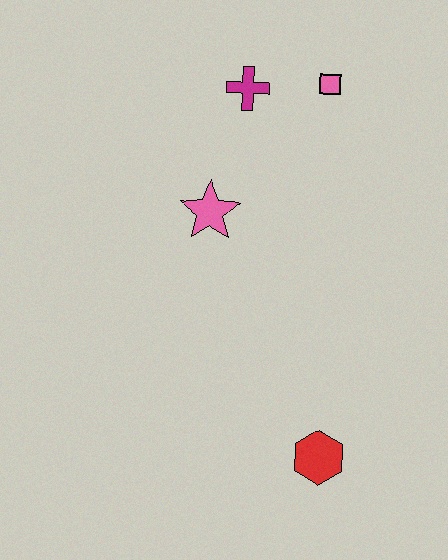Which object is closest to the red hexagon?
The pink star is closest to the red hexagon.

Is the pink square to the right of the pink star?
Yes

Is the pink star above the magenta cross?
No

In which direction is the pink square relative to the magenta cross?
The pink square is to the right of the magenta cross.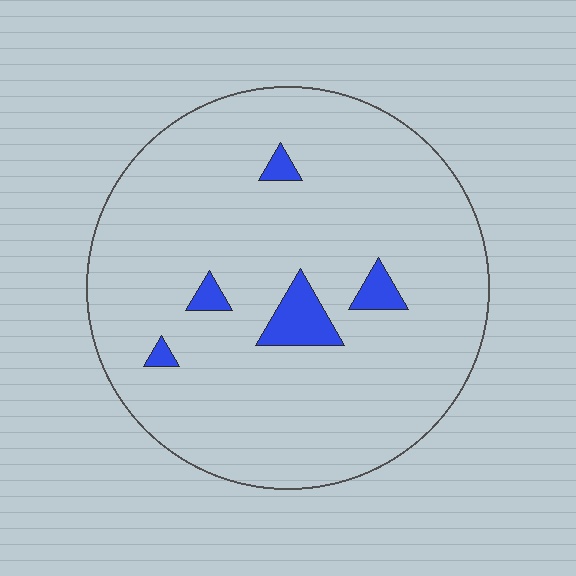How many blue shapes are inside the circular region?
5.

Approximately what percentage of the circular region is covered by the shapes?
Approximately 5%.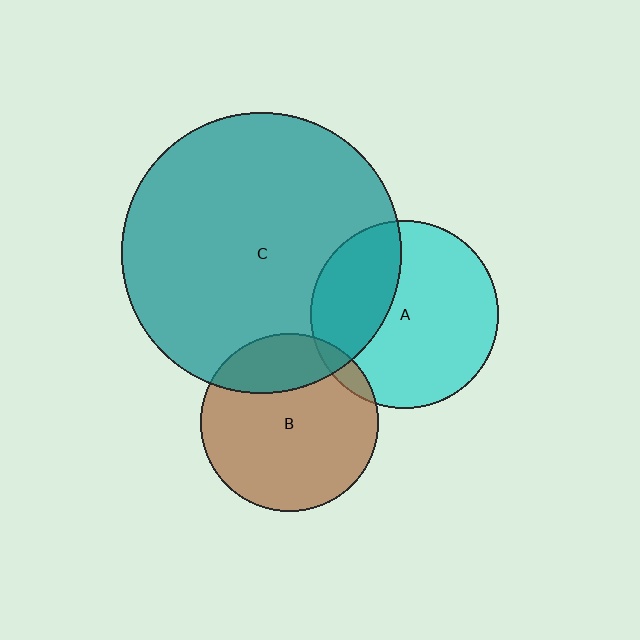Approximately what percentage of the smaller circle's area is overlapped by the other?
Approximately 35%.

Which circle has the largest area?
Circle C (teal).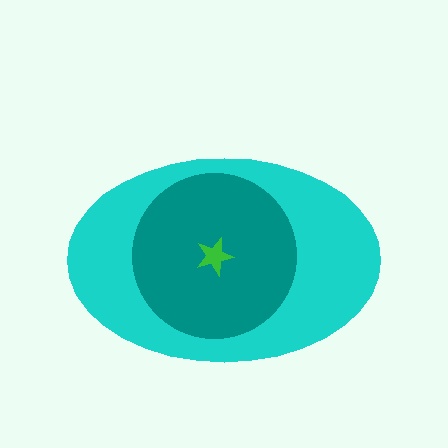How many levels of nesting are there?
3.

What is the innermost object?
The green star.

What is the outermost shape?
The cyan ellipse.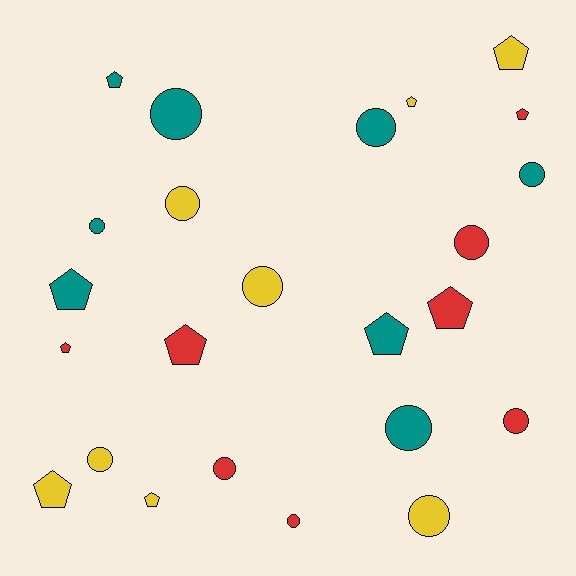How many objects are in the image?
There are 24 objects.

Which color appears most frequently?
Teal, with 8 objects.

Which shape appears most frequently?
Circle, with 13 objects.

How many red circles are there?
There are 4 red circles.